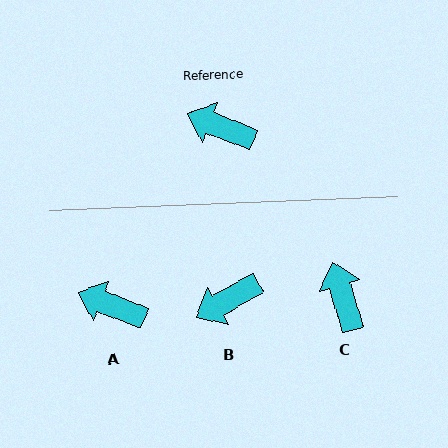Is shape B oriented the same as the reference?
No, it is off by about 51 degrees.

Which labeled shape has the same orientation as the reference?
A.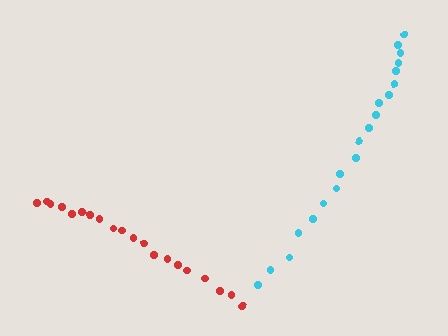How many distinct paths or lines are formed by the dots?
There are 2 distinct paths.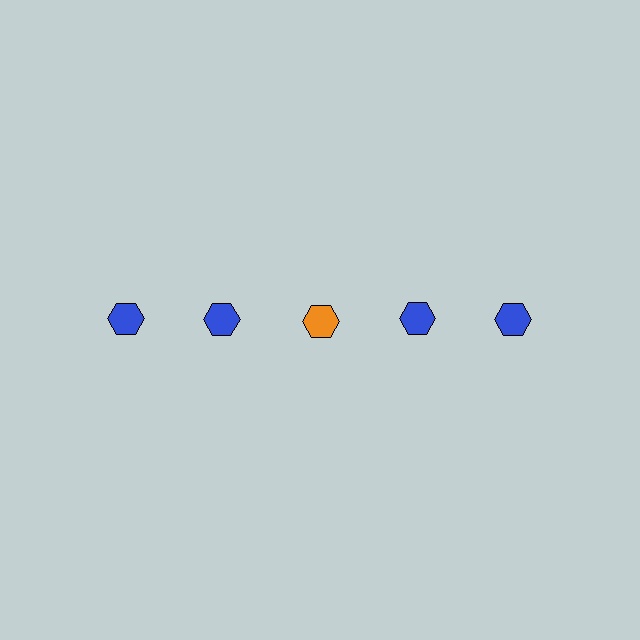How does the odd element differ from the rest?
It has a different color: orange instead of blue.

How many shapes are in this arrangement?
There are 5 shapes arranged in a grid pattern.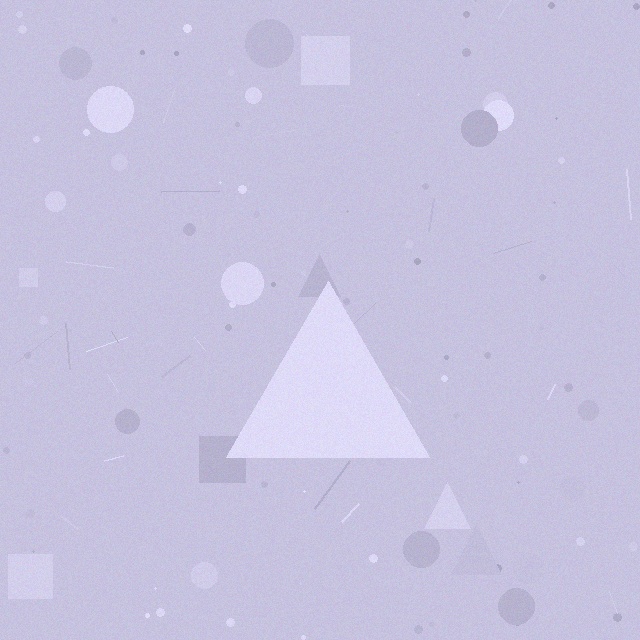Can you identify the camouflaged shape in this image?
The camouflaged shape is a triangle.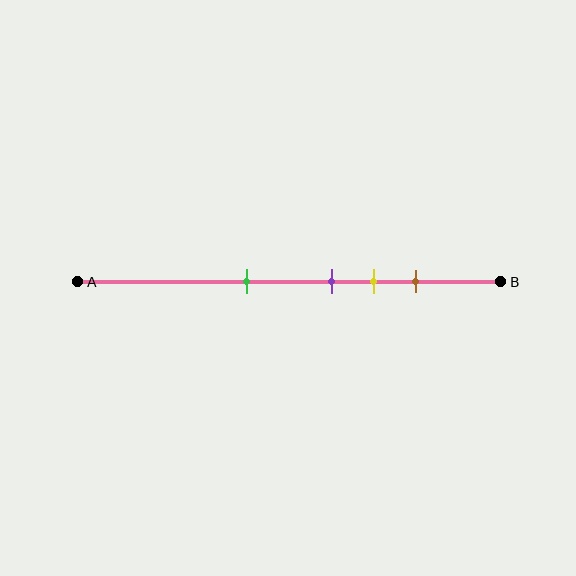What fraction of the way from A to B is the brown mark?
The brown mark is approximately 80% (0.8) of the way from A to B.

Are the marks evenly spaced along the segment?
No, the marks are not evenly spaced.